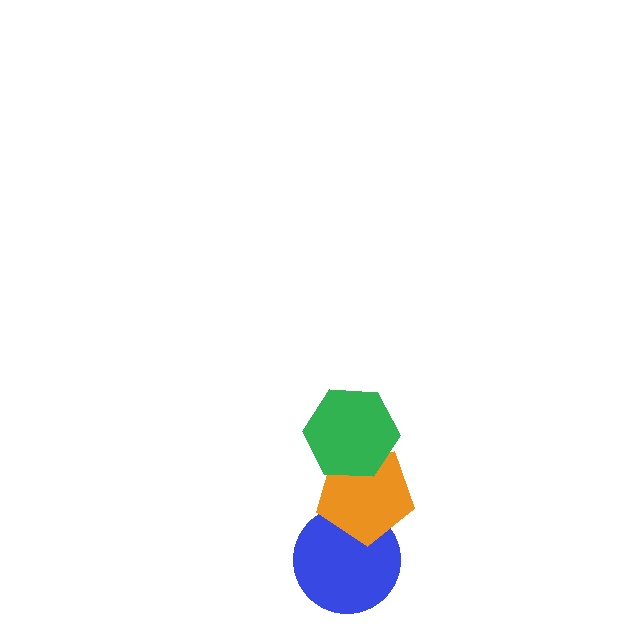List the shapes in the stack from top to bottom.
From top to bottom: the green hexagon, the orange pentagon, the blue circle.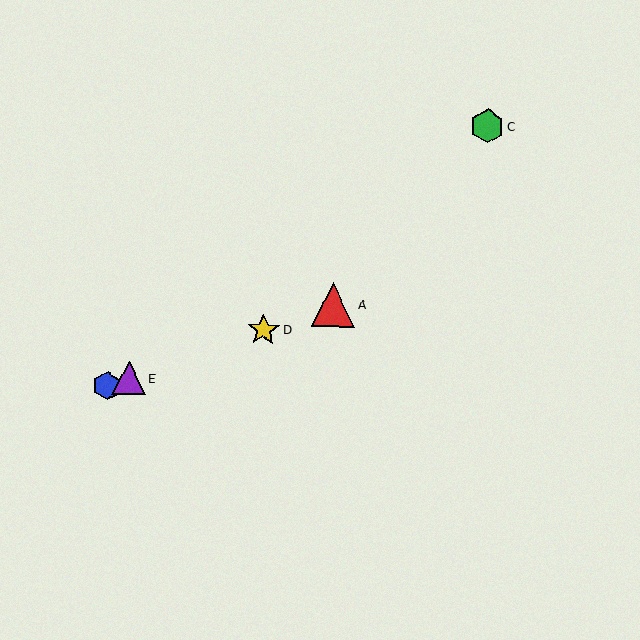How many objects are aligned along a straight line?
4 objects (A, B, D, E) are aligned along a straight line.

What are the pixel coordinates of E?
Object E is at (129, 378).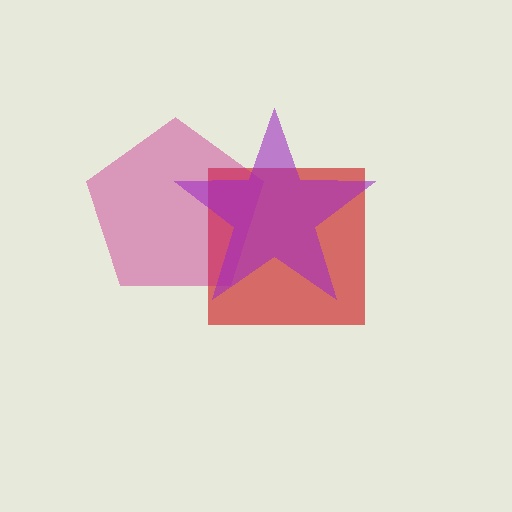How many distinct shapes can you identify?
There are 3 distinct shapes: a red square, a magenta pentagon, a purple star.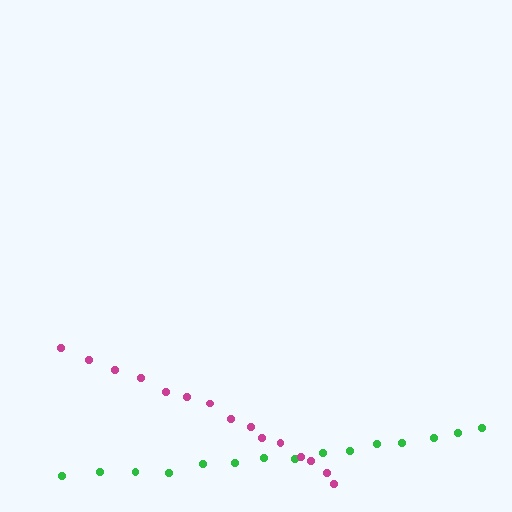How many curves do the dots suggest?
There are 2 distinct paths.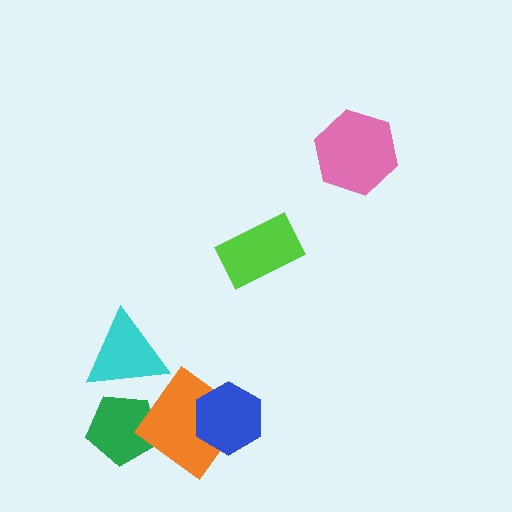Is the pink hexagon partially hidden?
No, no other shape covers it.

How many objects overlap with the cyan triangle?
1 object overlaps with the cyan triangle.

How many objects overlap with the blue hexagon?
1 object overlaps with the blue hexagon.